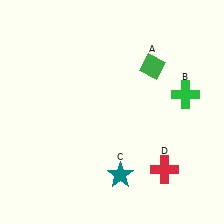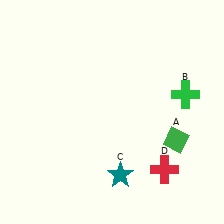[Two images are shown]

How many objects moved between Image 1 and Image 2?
1 object moved between the two images.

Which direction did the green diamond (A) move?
The green diamond (A) moved down.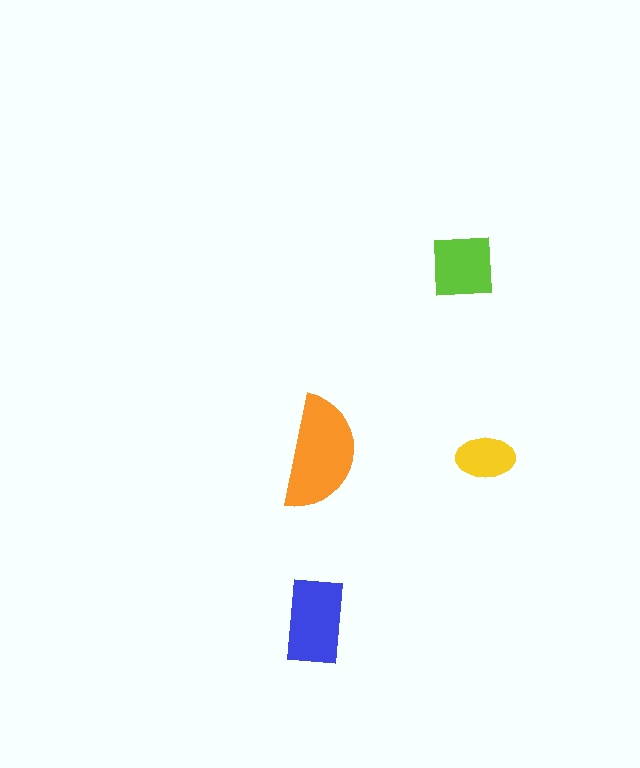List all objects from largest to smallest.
The orange semicircle, the blue rectangle, the lime square, the yellow ellipse.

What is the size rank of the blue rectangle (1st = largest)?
2nd.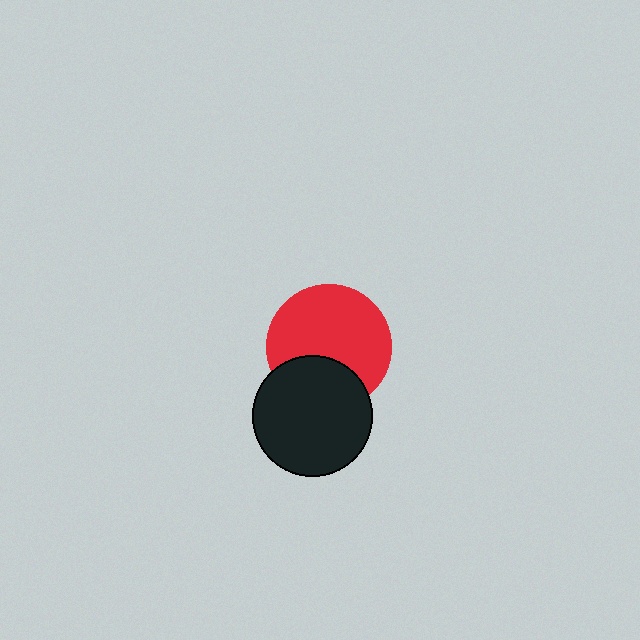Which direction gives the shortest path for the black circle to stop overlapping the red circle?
Moving down gives the shortest separation.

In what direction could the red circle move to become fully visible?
The red circle could move up. That would shift it out from behind the black circle entirely.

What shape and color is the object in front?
The object in front is a black circle.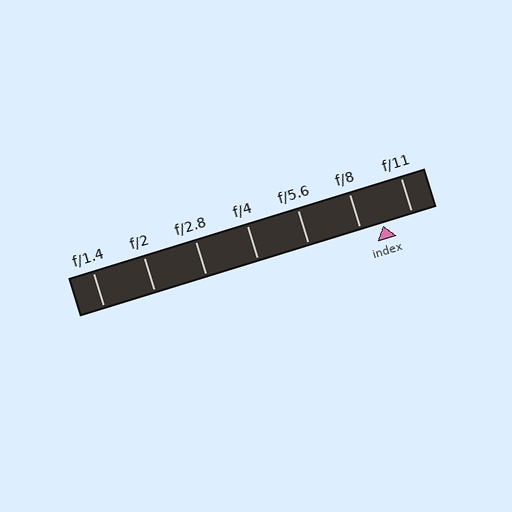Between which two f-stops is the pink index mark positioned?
The index mark is between f/8 and f/11.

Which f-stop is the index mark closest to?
The index mark is closest to f/8.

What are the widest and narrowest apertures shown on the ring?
The widest aperture shown is f/1.4 and the narrowest is f/11.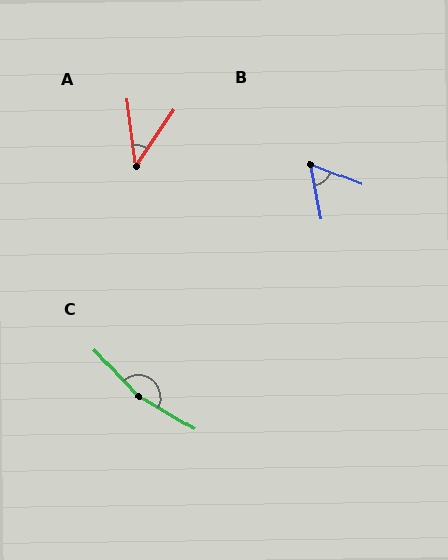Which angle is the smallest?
A, at approximately 41 degrees.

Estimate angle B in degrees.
Approximately 57 degrees.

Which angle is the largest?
C, at approximately 164 degrees.